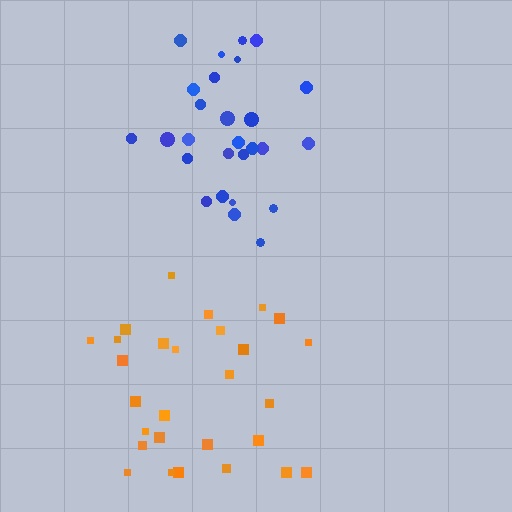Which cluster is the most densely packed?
Blue.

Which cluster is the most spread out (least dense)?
Orange.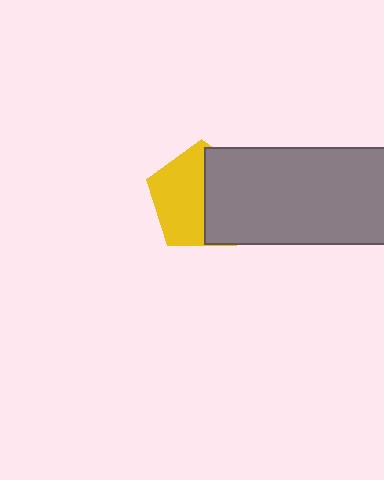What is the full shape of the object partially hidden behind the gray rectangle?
The partially hidden object is a yellow pentagon.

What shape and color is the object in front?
The object in front is a gray rectangle.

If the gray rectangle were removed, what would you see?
You would see the complete yellow pentagon.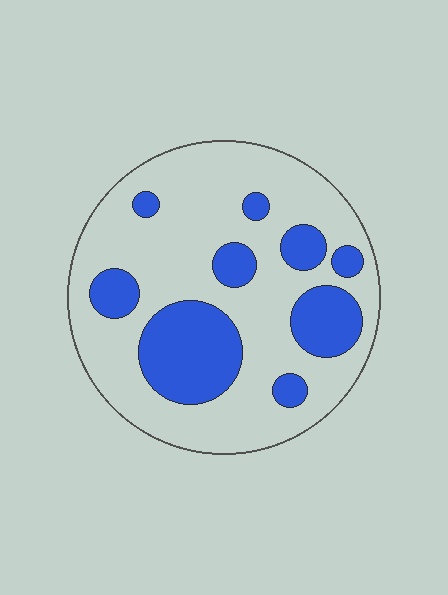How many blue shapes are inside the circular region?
9.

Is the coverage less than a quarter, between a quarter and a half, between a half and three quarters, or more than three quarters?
Between a quarter and a half.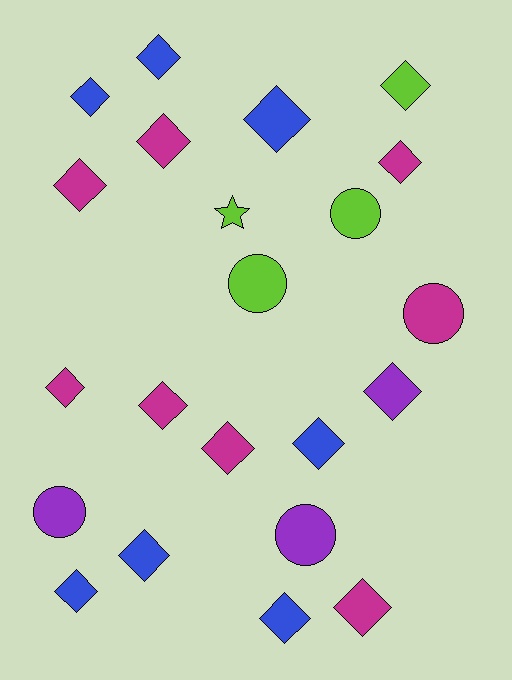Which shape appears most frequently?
Diamond, with 16 objects.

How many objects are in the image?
There are 22 objects.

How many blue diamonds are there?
There are 7 blue diamonds.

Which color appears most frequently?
Magenta, with 8 objects.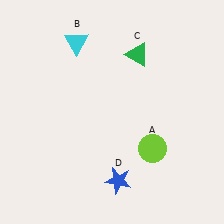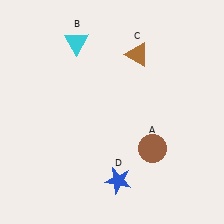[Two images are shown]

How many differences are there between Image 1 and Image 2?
There are 2 differences between the two images.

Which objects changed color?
A changed from lime to brown. C changed from green to brown.